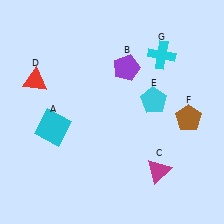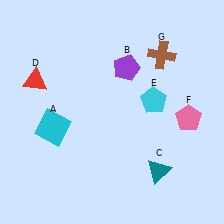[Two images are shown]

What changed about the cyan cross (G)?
In Image 1, G is cyan. In Image 2, it changed to brown.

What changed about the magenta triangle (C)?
In Image 1, C is magenta. In Image 2, it changed to teal.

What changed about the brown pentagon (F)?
In Image 1, F is brown. In Image 2, it changed to pink.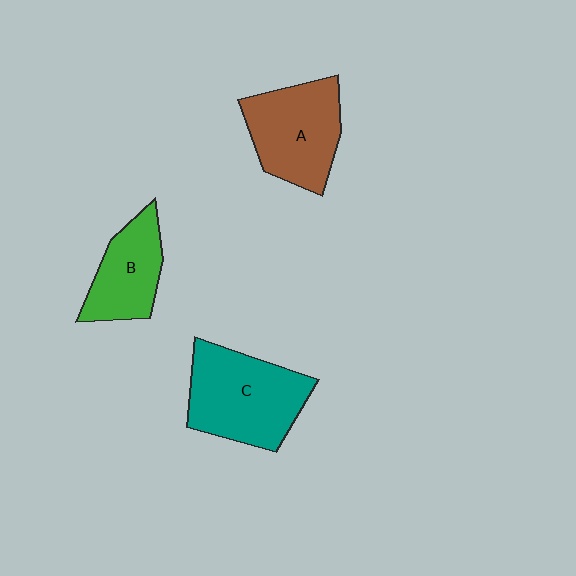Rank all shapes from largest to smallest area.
From largest to smallest: C (teal), A (brown), B (green).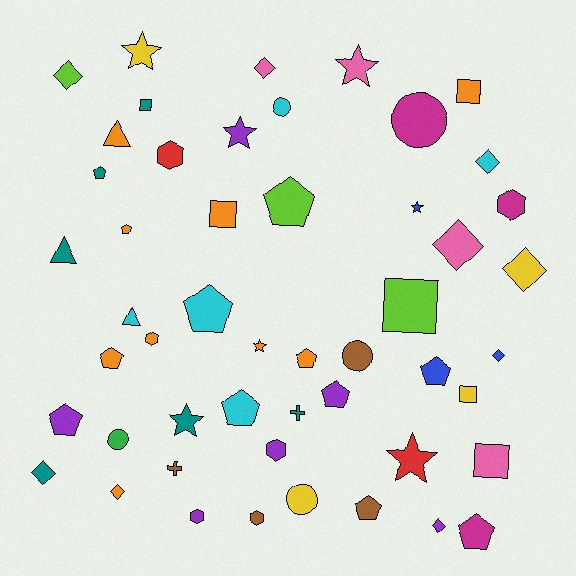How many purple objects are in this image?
There are 6 purple objects.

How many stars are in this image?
There are 7 stars.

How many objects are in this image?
There are 50 objects.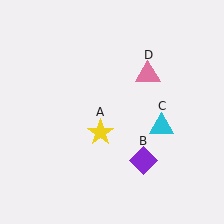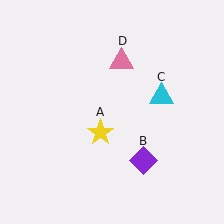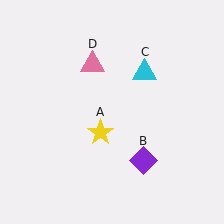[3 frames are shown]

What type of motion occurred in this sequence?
The cyan triangle (object C), pink triangle (object D) rotated counterclockwise around the center of the scene.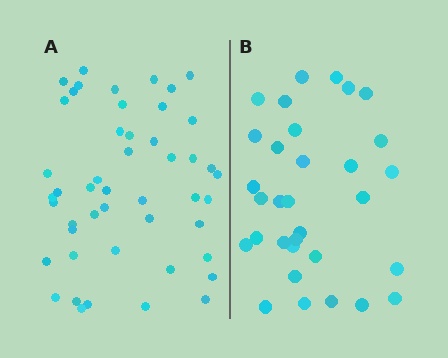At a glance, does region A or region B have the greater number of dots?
Region A (the left region) has more dots.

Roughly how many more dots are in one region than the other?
Region A has approximately 15 more dots than region B.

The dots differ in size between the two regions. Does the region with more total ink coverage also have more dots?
No. Region B has more total ink coverage because its dots are larger, but region A actually contains more individual dots. Total area can be misleading — the number of items is what matters here.